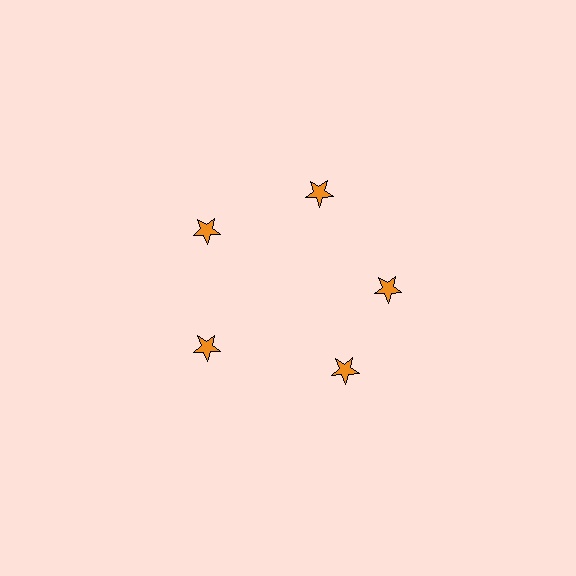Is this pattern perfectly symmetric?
No. The 5 orange stars are arranged in a ring, but one element near the 5 o'clock position is rotated out of alignment along the ring, breaking the 5-fold rotational symmetry.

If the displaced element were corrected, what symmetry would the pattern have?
It would have 5-fold rotational symmetry — the pattern would map onto itself every 72 degrees.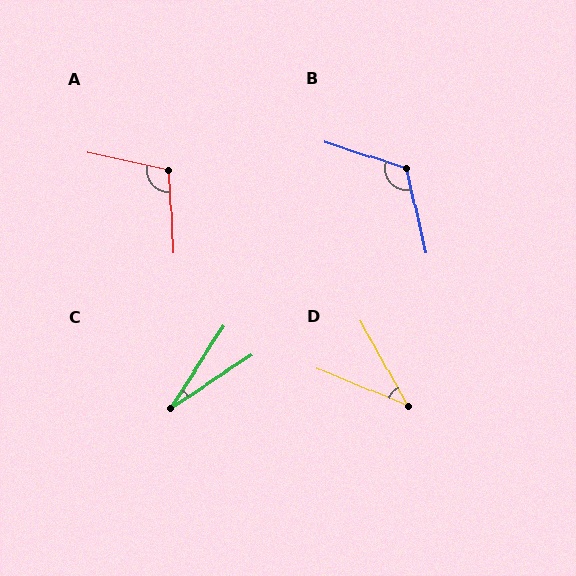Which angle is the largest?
B, at approximately 121 degrees.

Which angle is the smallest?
C, at approximately 24 degrees.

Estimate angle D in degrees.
Approximately 39 degrees.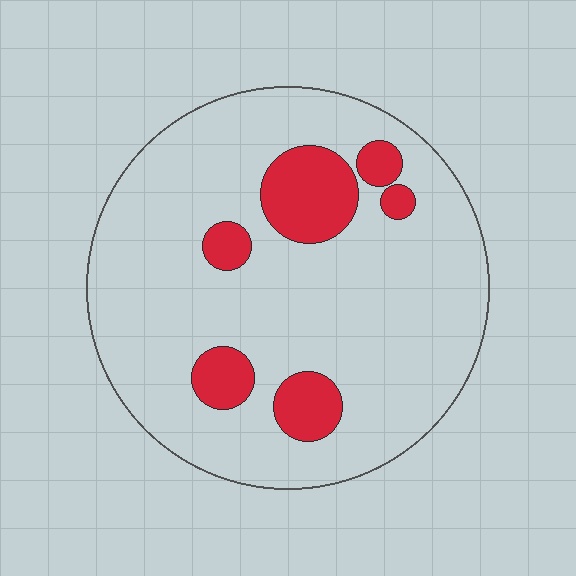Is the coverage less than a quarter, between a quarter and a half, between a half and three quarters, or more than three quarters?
Less than a quarter.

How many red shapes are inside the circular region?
6.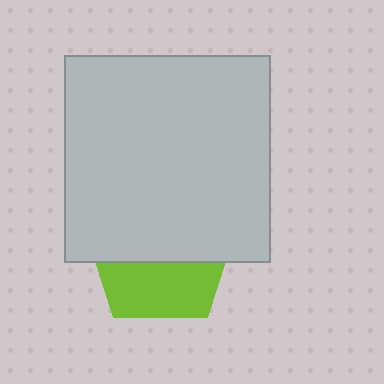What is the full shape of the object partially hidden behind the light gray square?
The partially hidden object is a lime pentagon.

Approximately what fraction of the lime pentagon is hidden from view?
Roughly 61% of the lime pentagon is hidden behind the light gray square.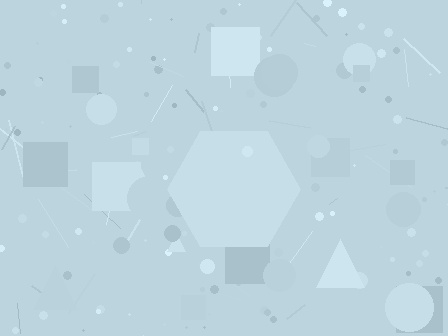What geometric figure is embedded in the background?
A hexagon is embedded in the background.